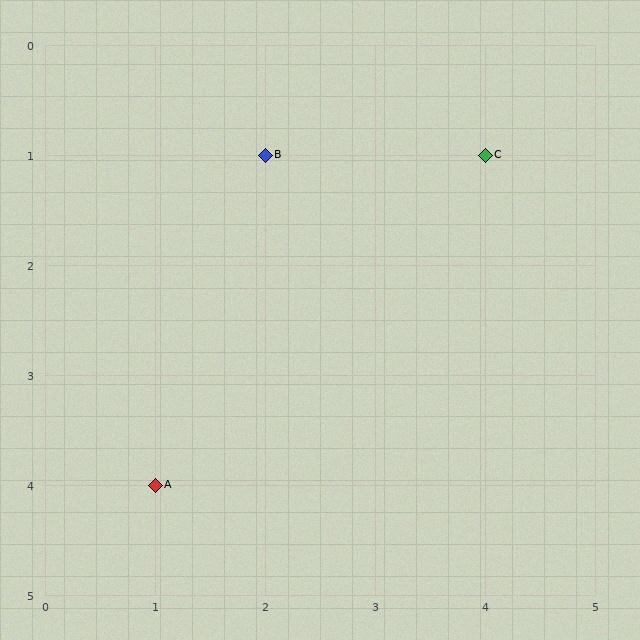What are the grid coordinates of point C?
Point C is at grid coordinates (4, 1).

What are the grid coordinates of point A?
Point A is at grid coordinates (1, 4).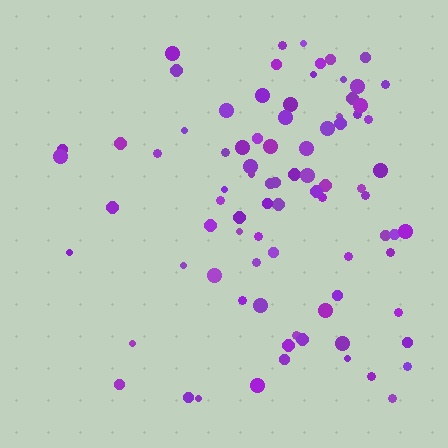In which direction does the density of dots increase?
From left to right, with the right side densest.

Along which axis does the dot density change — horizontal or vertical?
Horizontal.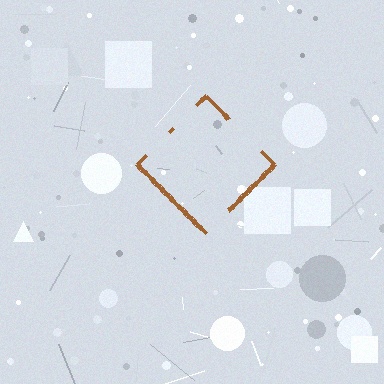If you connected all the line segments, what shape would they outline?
They would outline a diamond.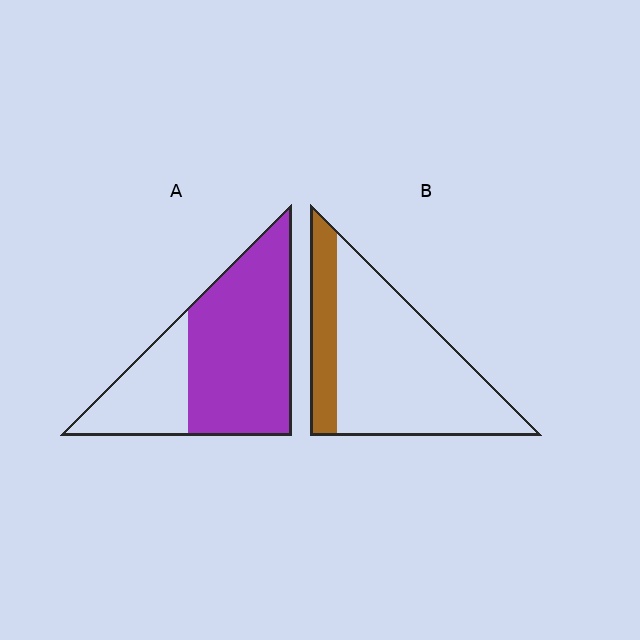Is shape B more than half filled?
No.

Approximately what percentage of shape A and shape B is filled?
A is approximately 70% and B is approximately 20%.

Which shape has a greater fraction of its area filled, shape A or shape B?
Shape A.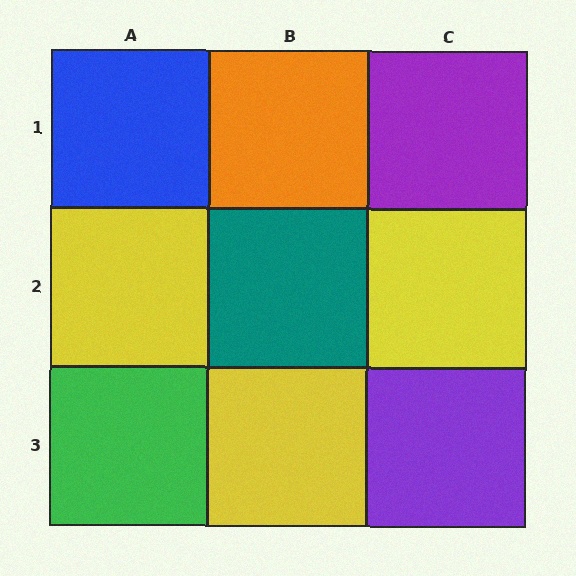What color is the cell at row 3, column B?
Yellow.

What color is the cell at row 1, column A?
Blue.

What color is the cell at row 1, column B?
Orange.